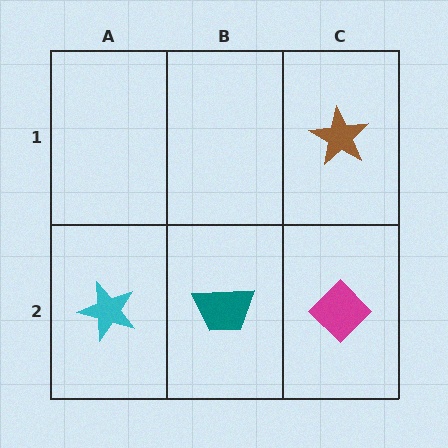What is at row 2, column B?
A teal trapezoid.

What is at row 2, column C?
A magenta diamond.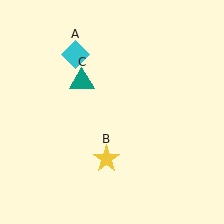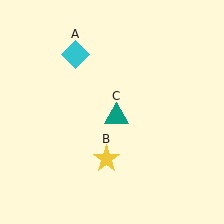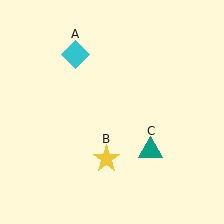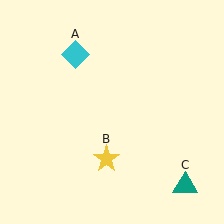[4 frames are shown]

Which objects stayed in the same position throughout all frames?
Cyan diamond (object A) and yellow star (object B) remained stationary.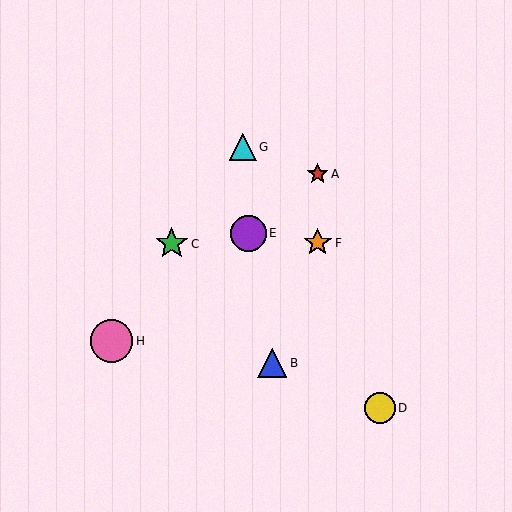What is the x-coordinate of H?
Object H is at x≈112.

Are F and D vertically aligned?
No, F is at x≈318 and D is at x≈380.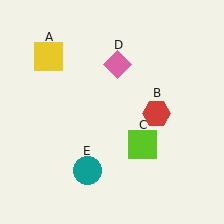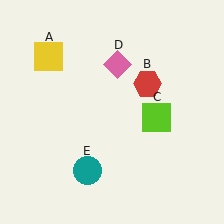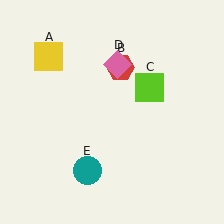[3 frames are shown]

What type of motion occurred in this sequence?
The red hexagon (object B), lime square (object C) rotated counterclockwise around the center of the scene.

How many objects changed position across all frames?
2 objects changed position: red hexagon (object B), lime square (object C).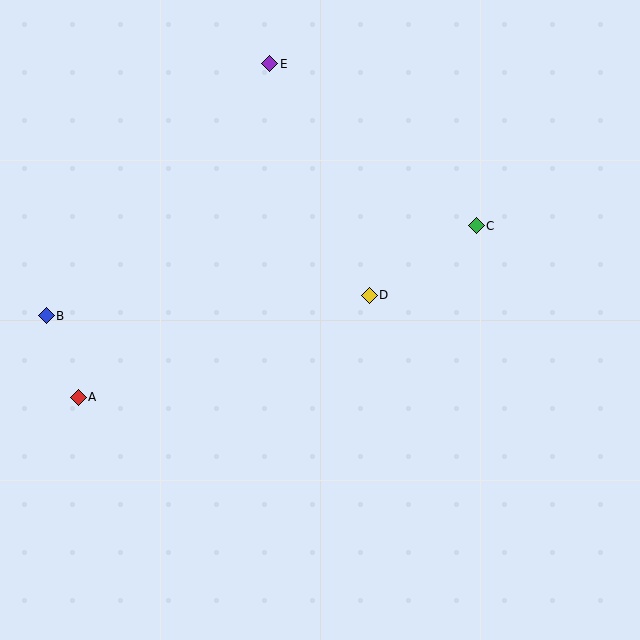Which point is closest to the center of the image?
Point D at (369, 295) is closest to the center.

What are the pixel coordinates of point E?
Point E is at (270, 64).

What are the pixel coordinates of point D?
Point D is at (369, 295).